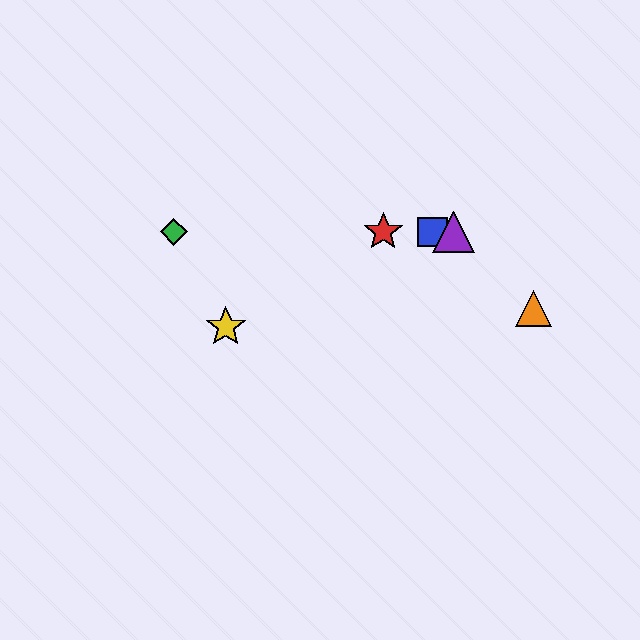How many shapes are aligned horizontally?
4 shapes (the red star, the blue square, the green diamond, the purple triangle) are aligned horizontally.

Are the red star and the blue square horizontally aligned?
Yes, both are at y≈232.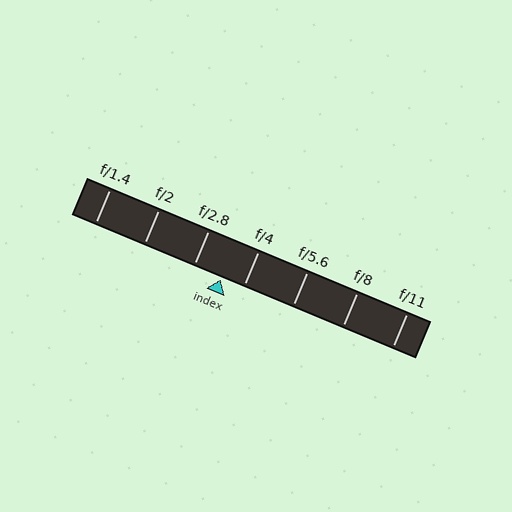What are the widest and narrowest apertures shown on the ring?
The widest aperture shown is f/1.4 and the narrowest is f/11.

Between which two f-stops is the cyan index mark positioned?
The index mark is between f/2.8 and f/4.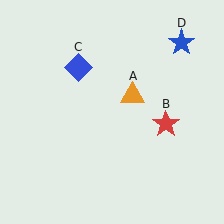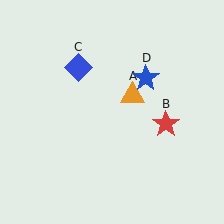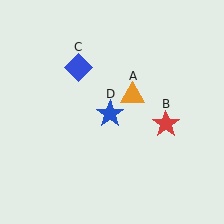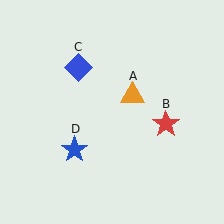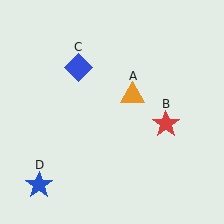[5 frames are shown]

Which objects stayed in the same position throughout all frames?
Orange triangle (object A) and red star (object B) and blue diamond (object C) remained stationary.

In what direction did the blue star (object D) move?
The blue star (object D) moved down and to the left.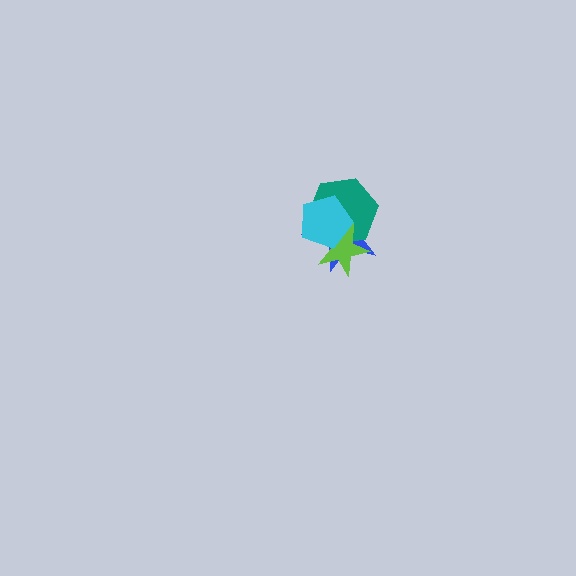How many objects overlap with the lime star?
3 objects overlap with the lime star.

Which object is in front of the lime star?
The cyan pentagon is in front of the lime star.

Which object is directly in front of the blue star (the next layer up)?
The teal hexagon is directly in front of the blue star.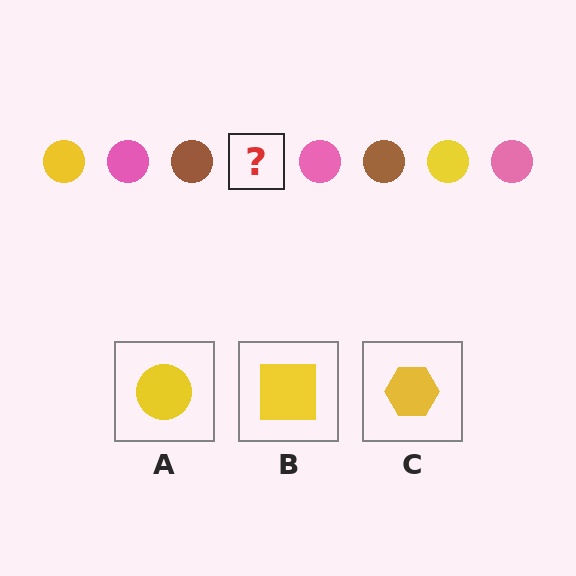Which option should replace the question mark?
Option A.